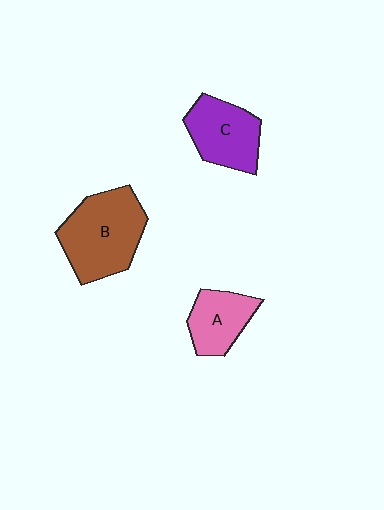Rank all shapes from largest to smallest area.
From largest to smallest: B (brown), C (purple), A (pink).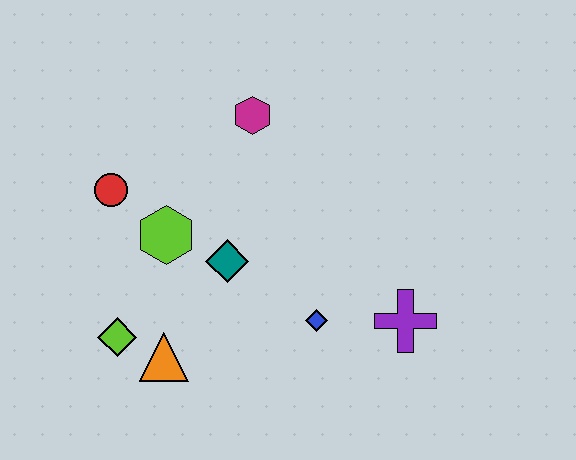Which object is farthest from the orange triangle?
The magenta hexagon is farthest from the orange triangle.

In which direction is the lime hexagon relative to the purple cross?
The lime hexagon is to the left of the purple cross.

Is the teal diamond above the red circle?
No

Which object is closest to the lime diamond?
The orange triangle is closest to the lime diamond.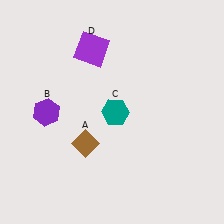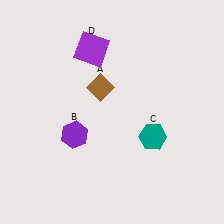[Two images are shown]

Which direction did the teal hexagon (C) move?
The teal hexagon (C) moved right.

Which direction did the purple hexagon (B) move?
The purple hexagon (B) moved right.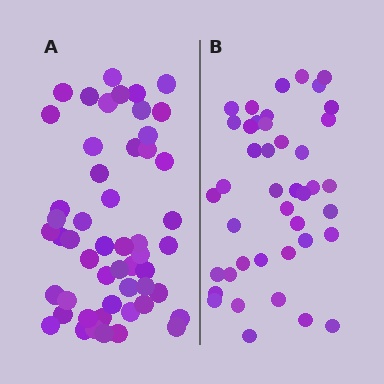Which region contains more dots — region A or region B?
Region A (the left region) has more dots.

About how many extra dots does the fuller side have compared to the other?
Region A has roughly 10 or so more dots than region B.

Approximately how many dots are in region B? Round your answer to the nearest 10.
About 40 dots. (The exact count is 42, which rounds to 40.)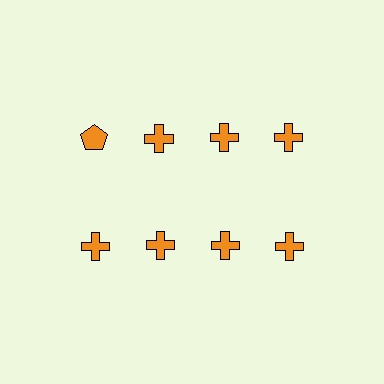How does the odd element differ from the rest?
It has a different shape: pentagon instead of cross.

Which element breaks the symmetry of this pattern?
The orange pentagon in the top row, leftmost column breaks the symmetry. All other shapes are orange crosses.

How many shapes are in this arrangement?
There are 8 shapes arranged in a grid pattern.